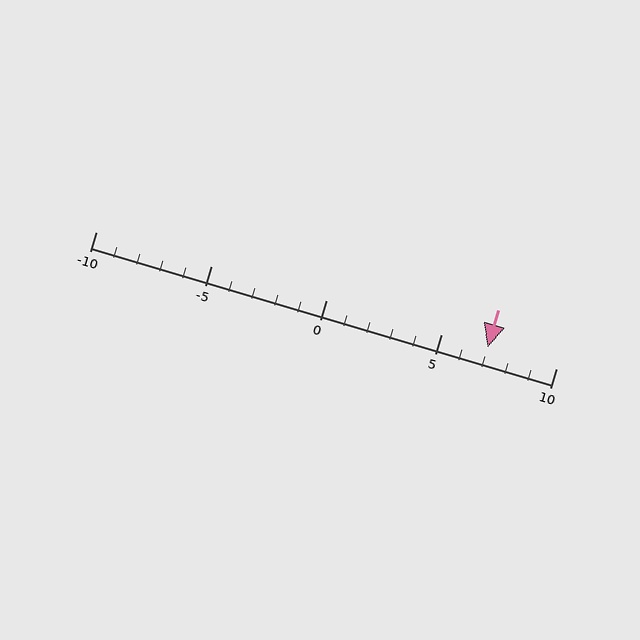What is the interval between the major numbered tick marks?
The major tick marks are spaced 5 units apart.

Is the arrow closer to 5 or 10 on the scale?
The arrow is closer to 5.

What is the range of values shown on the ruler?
The ruler shows values from -10 to 10.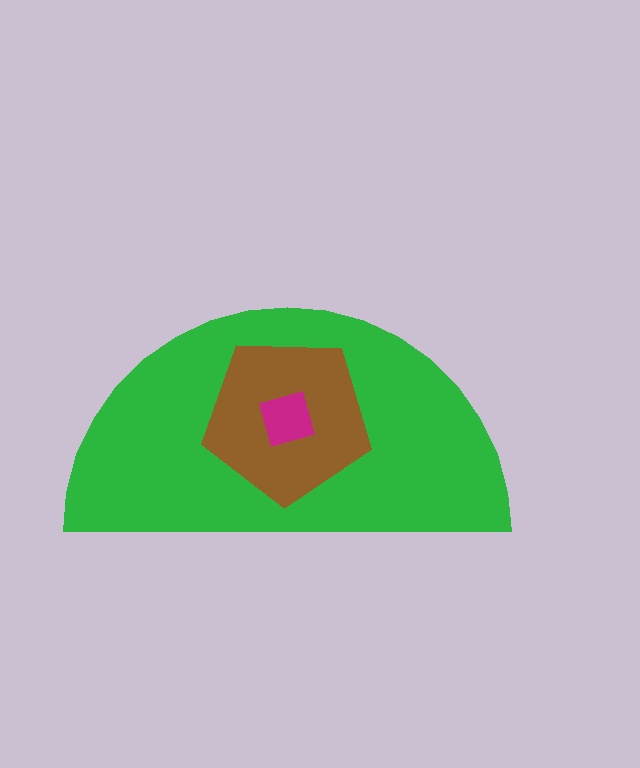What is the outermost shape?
The green semicircle.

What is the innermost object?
The magenta square.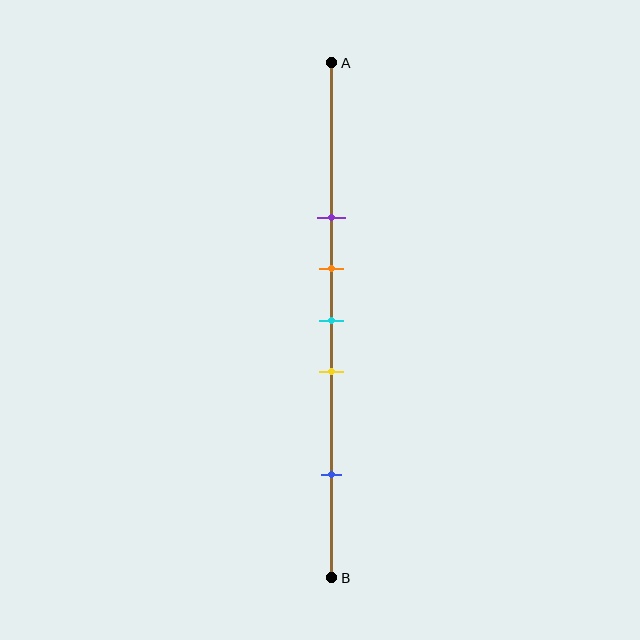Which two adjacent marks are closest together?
The orange and cyan marks are the closest adjacent pair.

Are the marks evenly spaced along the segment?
No, the marks are not evenly spaced.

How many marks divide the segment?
There are 5 marks dividing the segment.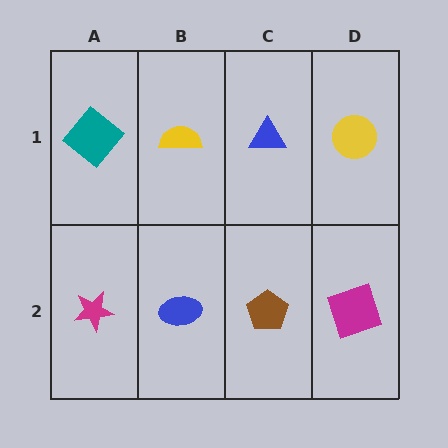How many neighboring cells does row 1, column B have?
3.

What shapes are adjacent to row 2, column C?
A blue triangle (row 1, column C), a blue ellipse (row 2, column B), a magenta square (row 2, column D).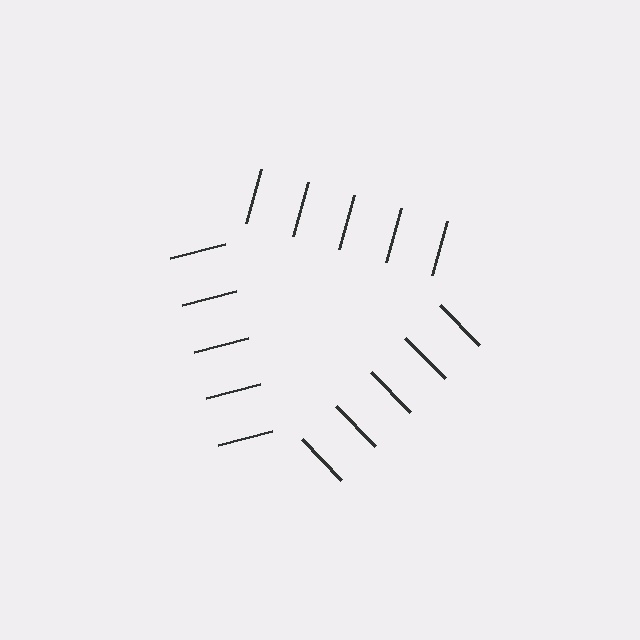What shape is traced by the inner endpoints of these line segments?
An illusory triangle — the line segments terminate on its edges but no continuous stroke is drawn.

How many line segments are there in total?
15 — 5 along each of the 3 edges.